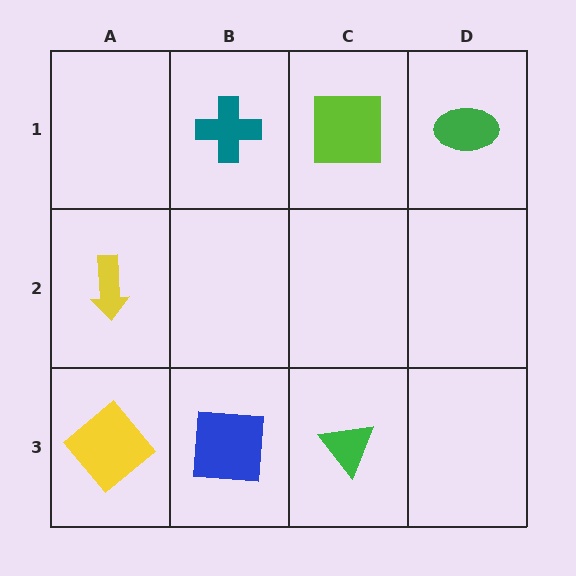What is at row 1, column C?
A lime square.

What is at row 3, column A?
A yellow diamond.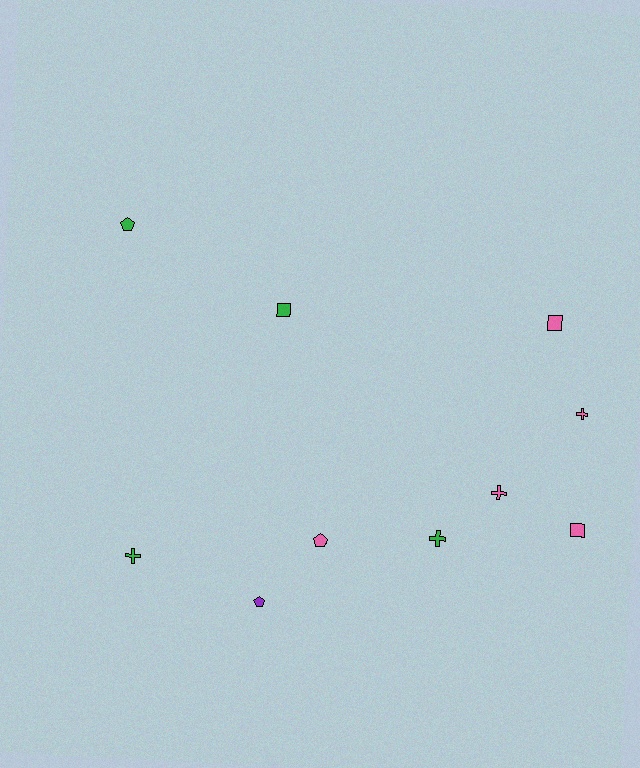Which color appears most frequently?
Pink, with 5 objects.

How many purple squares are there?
There are no purple squares.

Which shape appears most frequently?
Cross, with 4 objects.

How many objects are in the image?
There are 10 objects.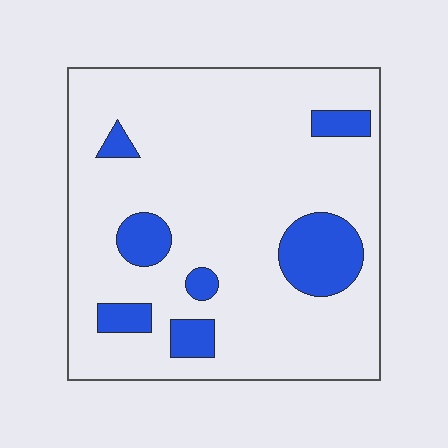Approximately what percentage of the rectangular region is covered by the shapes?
Approximately 15%.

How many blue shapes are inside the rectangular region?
7.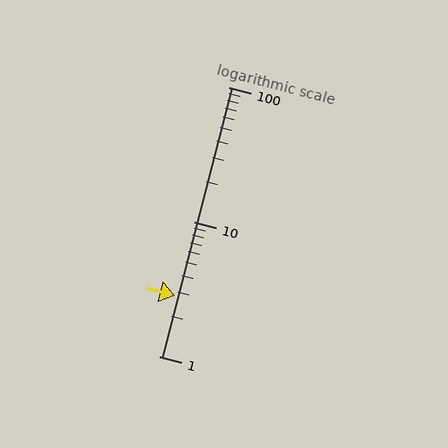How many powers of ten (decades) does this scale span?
The scale spans 2 decades, from 1 to 100.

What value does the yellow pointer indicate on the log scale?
The pointer indicates approximately 2.8.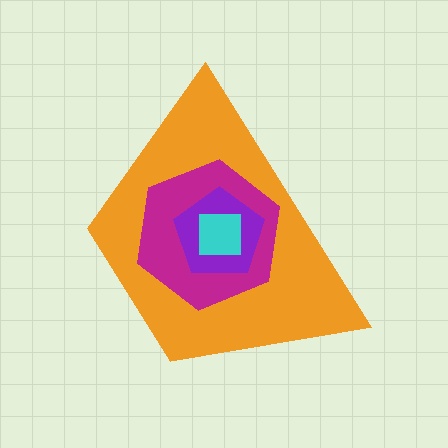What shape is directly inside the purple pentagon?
The cyan square.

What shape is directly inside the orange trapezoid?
The magenta hexagon.